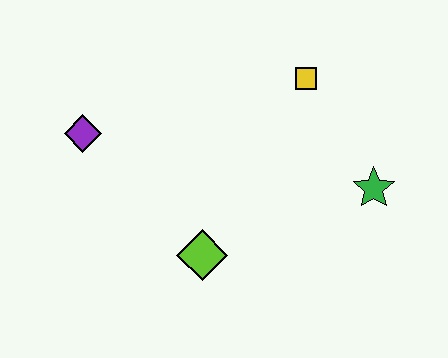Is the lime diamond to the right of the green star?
No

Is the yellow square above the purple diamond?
Yes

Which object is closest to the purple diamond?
The lime diamond is closest to the purple diamond.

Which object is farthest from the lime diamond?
The yellow square is farthest from the lime diamond.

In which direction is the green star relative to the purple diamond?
The green star is to the right of the purple diamond.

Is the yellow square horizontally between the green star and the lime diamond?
Yes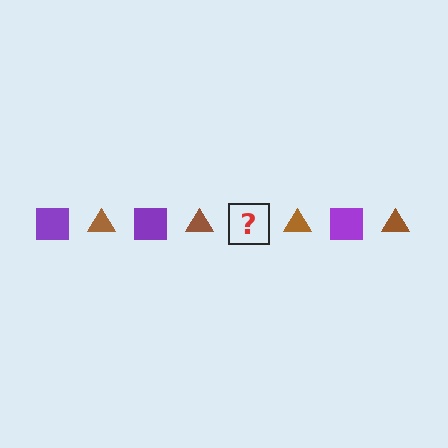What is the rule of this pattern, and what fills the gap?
The rule is that the pattern alternates between purple square and brown triangle. The gap should be filled with a purple square.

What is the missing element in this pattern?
The missing element is a purple square.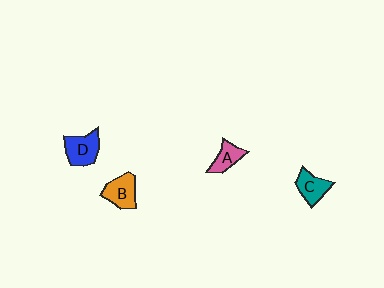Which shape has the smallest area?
Shape A (pink).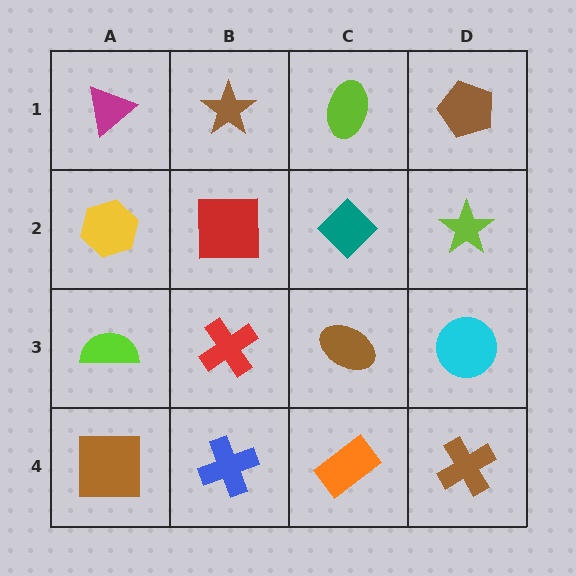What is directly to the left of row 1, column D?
A lime ellipse.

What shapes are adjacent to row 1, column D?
A lime star (row 2, column D), a lime ellipse (row 1, column C).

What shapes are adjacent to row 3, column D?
A lime star (row 2, column D), a brown cross (row 4, column D), a brown ellipse (row 3, column C).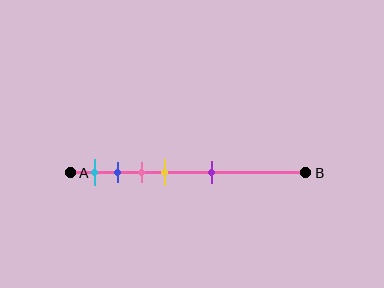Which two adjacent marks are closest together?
The blue and pink marks are the closest adjacent pair.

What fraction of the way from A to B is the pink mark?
The pink mark is approximately 30% (0.3) of the way from A to B.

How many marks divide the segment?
There are 5 marks dividing the segment.